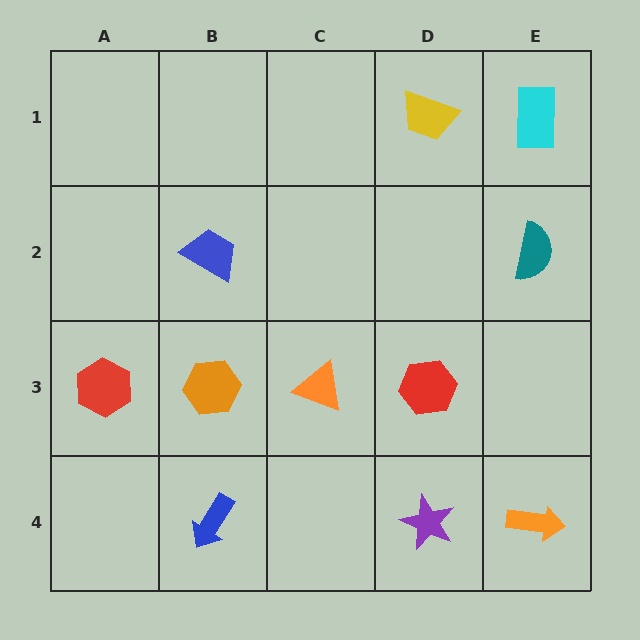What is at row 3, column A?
A red hexagon.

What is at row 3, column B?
An orange hexagon.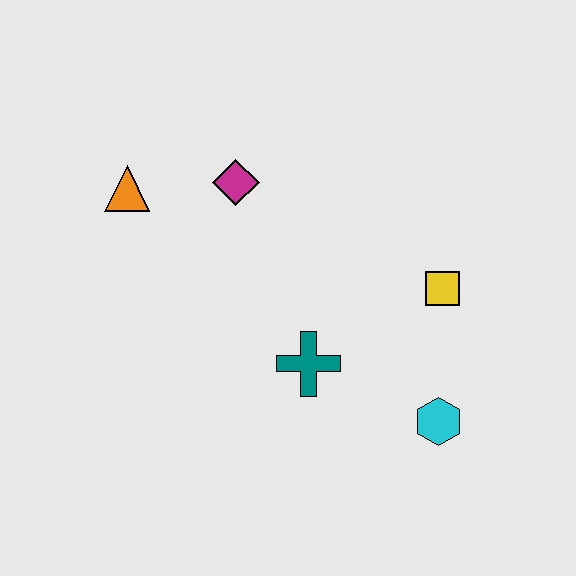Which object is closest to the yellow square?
The cyan hexagon is closest to the yellow square.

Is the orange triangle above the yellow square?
Yes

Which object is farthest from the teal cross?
The orange triangle is farthest from the teal cross.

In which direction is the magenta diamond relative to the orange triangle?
The magenta diamond is to the right of the orange triangle.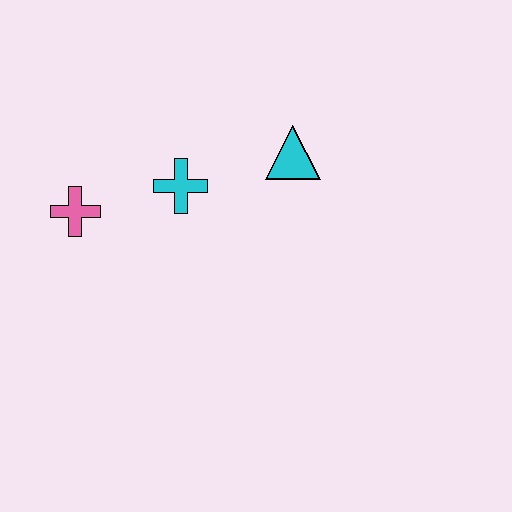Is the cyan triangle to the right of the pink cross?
Yes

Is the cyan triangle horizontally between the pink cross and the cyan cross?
No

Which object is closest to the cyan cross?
The pink cross is closest to the cyan cross.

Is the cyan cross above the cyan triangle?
No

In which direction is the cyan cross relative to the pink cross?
The cyan cross is to the right of the pink cross.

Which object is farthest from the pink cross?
The cyan triangle is farthest from the pink cross.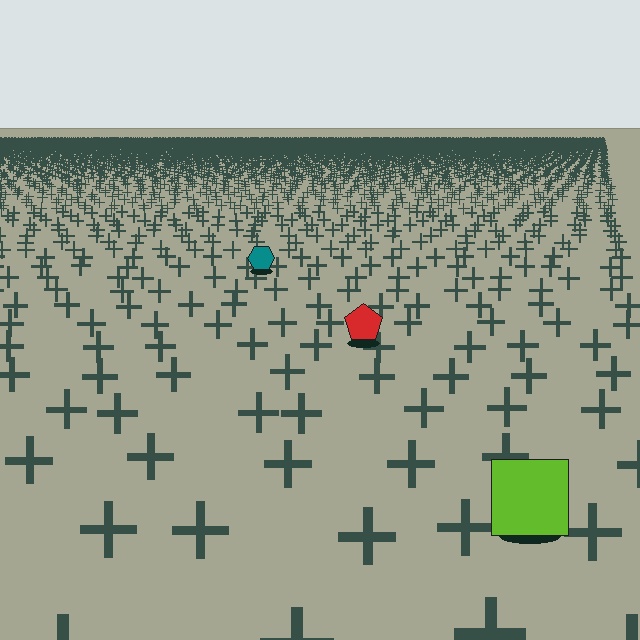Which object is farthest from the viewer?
The teal hexagon is farthest from the viewer. It appears smaller and the ground texture around it is denser.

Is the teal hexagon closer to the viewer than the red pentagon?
No. The red pentagon is closer — you can tell from the texture gradient: the ground texture is coarser near it.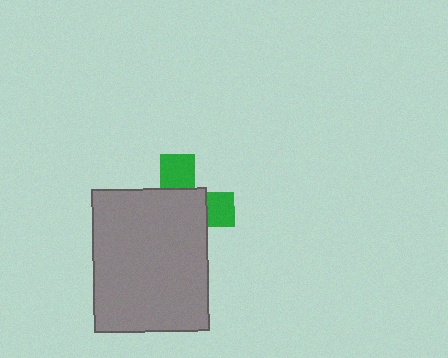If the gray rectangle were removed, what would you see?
You would see the complete green cross.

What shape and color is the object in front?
The object in front is a gray rectangle.